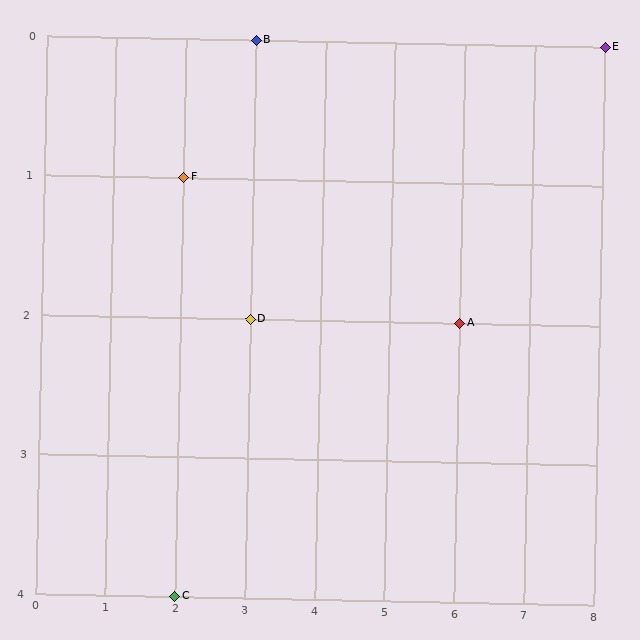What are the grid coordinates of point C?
Point C is at grid coordinates (2, 4).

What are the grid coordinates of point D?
Point D is at grid coordinates (3, 2).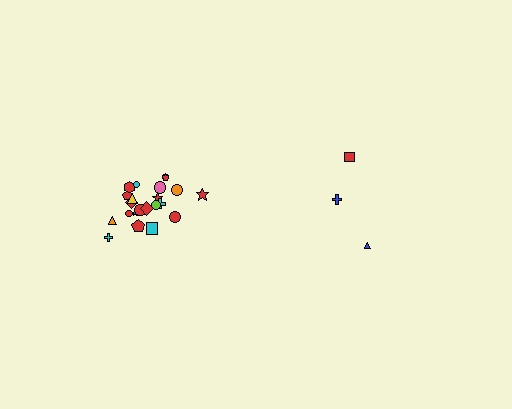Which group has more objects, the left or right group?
The left group.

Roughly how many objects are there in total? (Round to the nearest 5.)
Roughly 25 objects in total.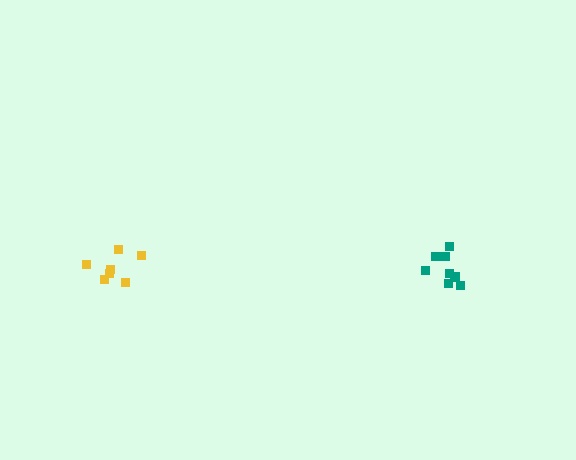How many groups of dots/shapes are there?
There are 2 groups.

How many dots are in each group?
Group 1: 7 dots, Group 2: 8 dots (15 total).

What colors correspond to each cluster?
The clusters are colored: yellow, teal.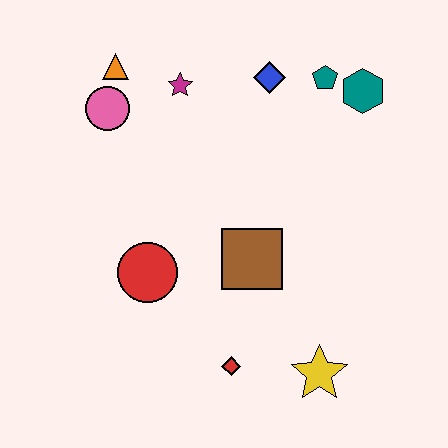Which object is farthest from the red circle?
The teal hexagon is farthest from the red circle.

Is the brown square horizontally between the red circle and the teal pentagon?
Yes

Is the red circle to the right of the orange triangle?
Yes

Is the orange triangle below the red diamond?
No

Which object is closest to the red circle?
The brown square is closest to the red circle.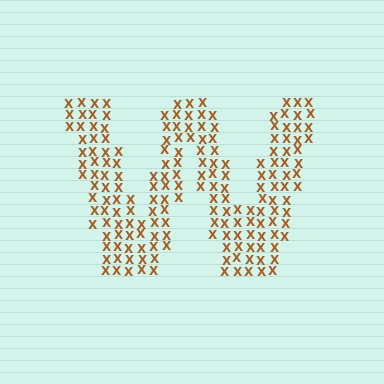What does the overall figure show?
The overall figure shows the letter W.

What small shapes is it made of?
It is made of small letter X's.